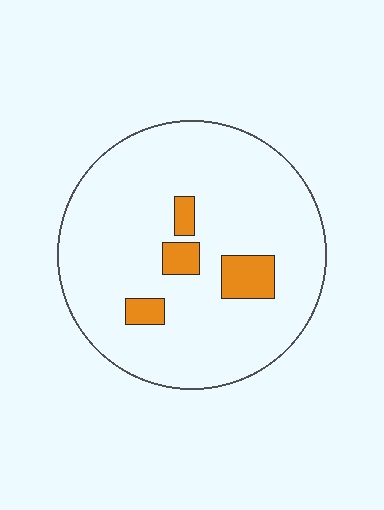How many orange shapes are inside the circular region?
4.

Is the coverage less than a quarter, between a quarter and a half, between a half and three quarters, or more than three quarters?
Less than a quarter.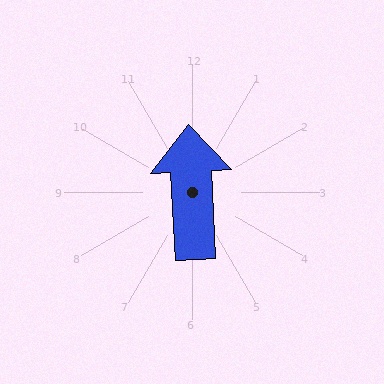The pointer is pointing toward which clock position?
Roughly 12 o'clock.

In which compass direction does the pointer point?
North.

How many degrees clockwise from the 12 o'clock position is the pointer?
Approximately 357 degrees.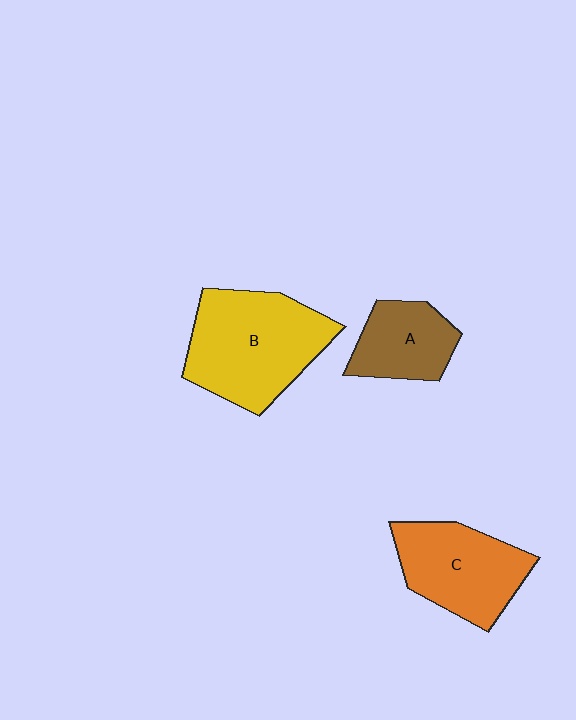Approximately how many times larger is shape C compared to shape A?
Approximately 1.4 times.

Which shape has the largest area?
Shape B (yellow).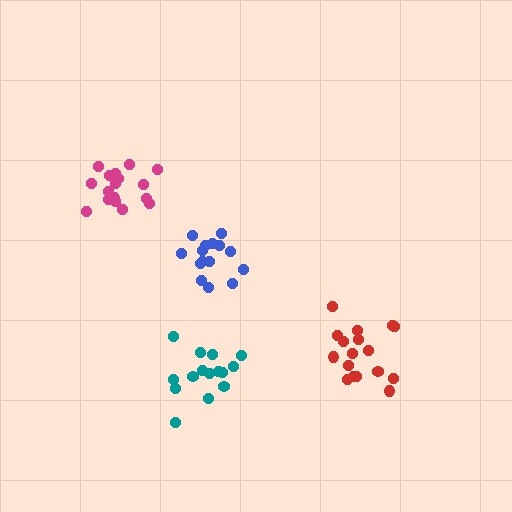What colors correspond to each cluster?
The clusters are colored: blue, red, magenta, teal.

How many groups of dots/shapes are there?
There are 4 groups.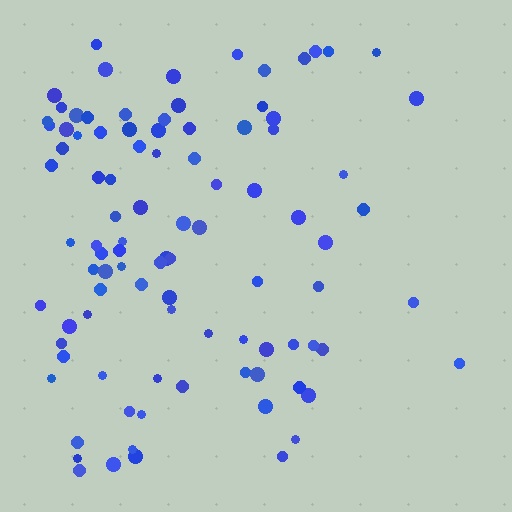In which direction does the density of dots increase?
From right to left, with the left side densest.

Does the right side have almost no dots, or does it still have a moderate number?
Still a moderate number, just noticeably fewer than the left.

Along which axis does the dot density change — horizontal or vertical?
Horizontal.